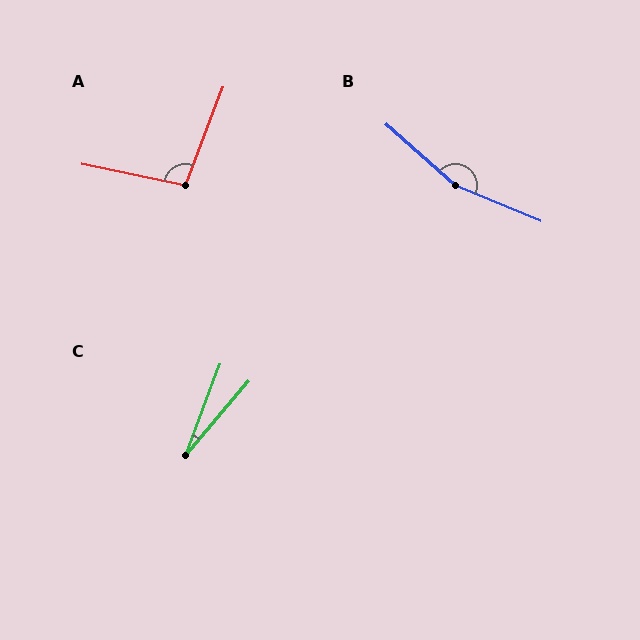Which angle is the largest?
B, at approximately 161 degrees.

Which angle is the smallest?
C, at approximately 20 degrees.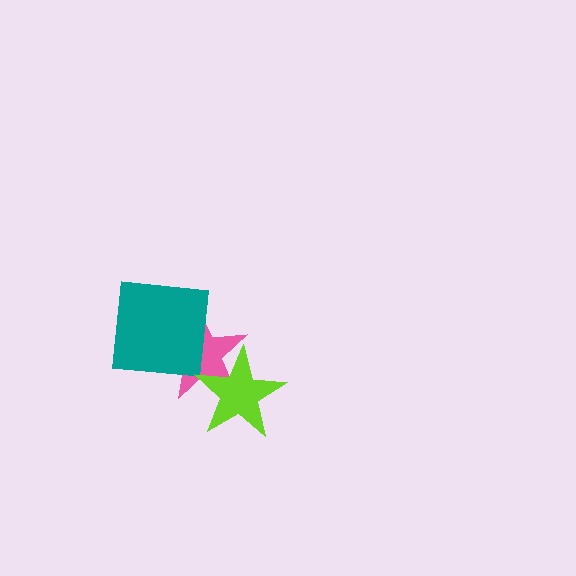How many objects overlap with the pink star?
2 objects overlap with the pink star.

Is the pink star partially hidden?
Yes, it is partially covered by another shape.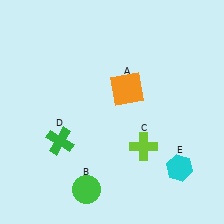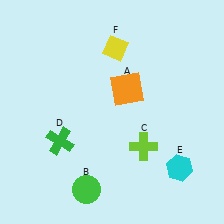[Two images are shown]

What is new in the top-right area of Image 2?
A yellow diamond (F) was added in the top-right area of Image 2.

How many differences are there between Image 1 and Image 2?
There is 1 difference between the two images.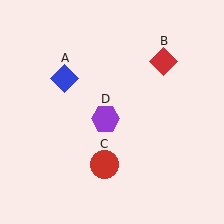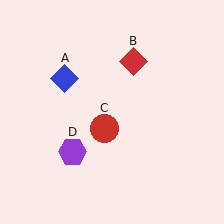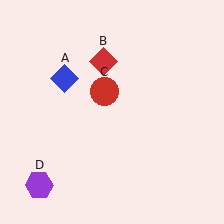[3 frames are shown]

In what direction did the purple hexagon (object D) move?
The purple hexagon (object D) moved down and to the left.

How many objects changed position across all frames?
3 objects changed position: red diamond (object B), red circle (object C), purple hexagon (object D).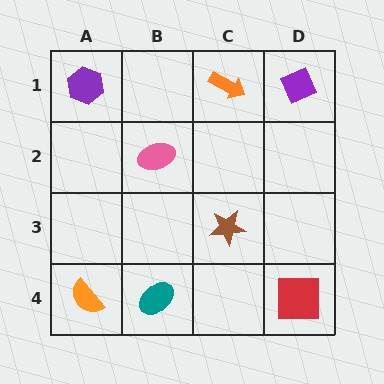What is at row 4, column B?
A teal ellipse.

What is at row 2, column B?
A pink ellipse.